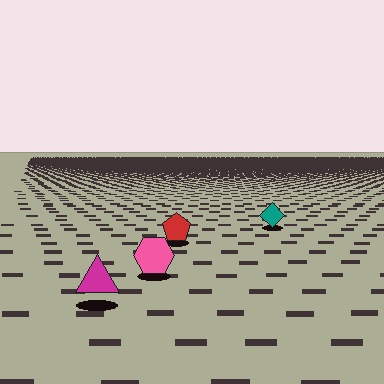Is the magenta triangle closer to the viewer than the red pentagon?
Yes. The magenta triangle is closer — you can tell from the texture gradient: the ground texture is coarser near it.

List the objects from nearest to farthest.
From nearest to farthest: the magenta triangle, the pink hexagon, the red pentagon, the teal diamond.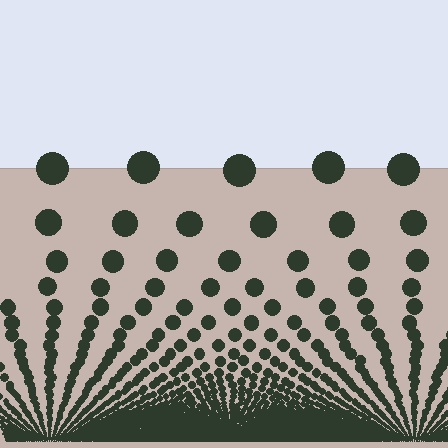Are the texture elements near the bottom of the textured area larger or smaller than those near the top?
Smaller. The gradient is inverted — elements near the bottom are smaller and denser.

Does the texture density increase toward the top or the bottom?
Density increases toward the bottom.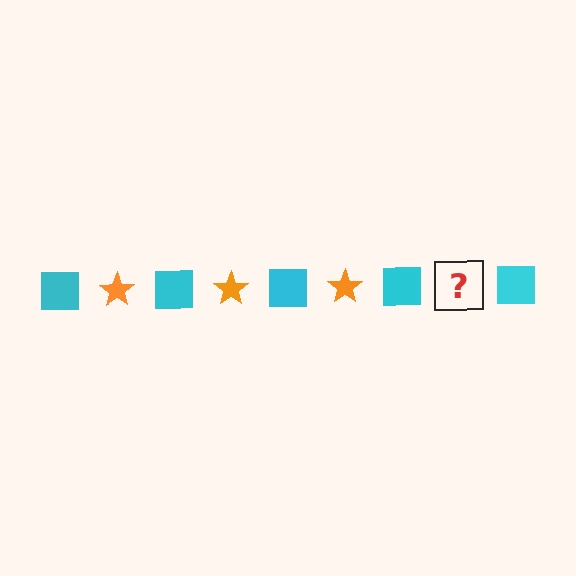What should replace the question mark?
The question mark should be replaced with an orange star.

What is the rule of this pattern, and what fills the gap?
The rule is that the pattern alternates between cyan square and orange star. The gap should be filled with an orange star.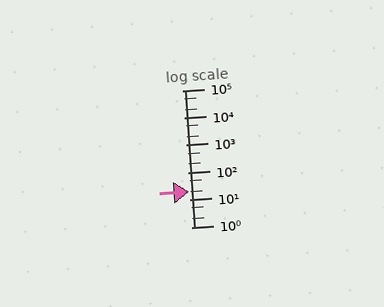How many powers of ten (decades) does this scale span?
The scale spans 5 decades, from 1 to 100000.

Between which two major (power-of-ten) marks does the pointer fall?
The pointer is between 10 and 100.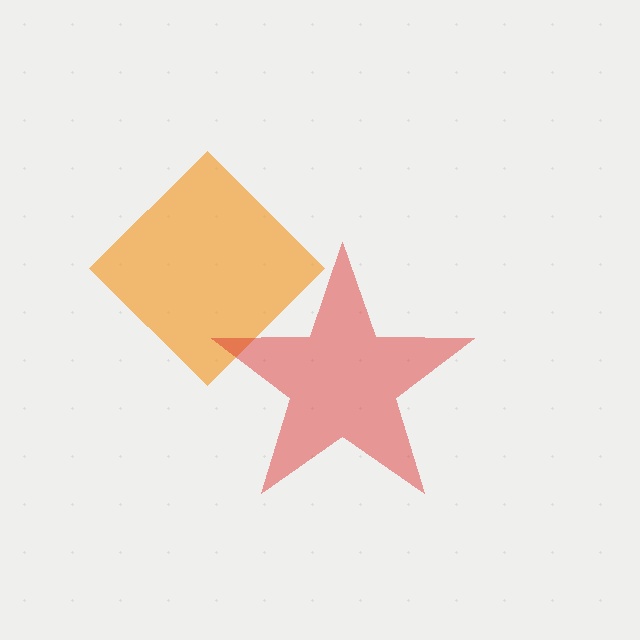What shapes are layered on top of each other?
The layered shapes are: an orange diamond, a red star.